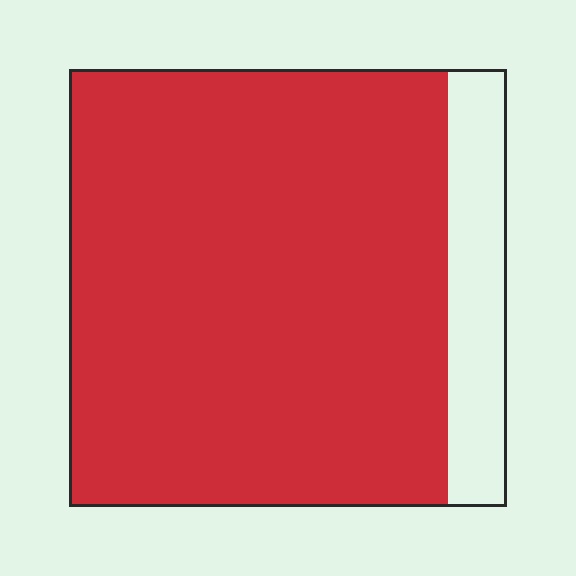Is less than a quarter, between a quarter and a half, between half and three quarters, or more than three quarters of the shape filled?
More than three quarters.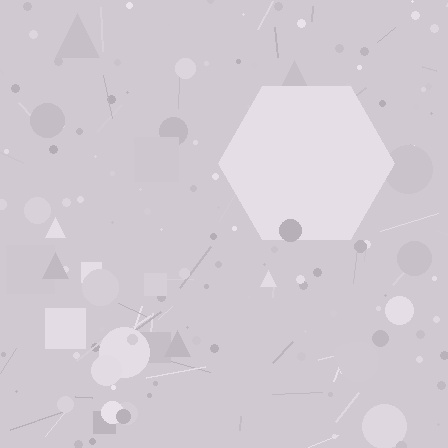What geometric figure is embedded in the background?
A hexagon is embedded in the background.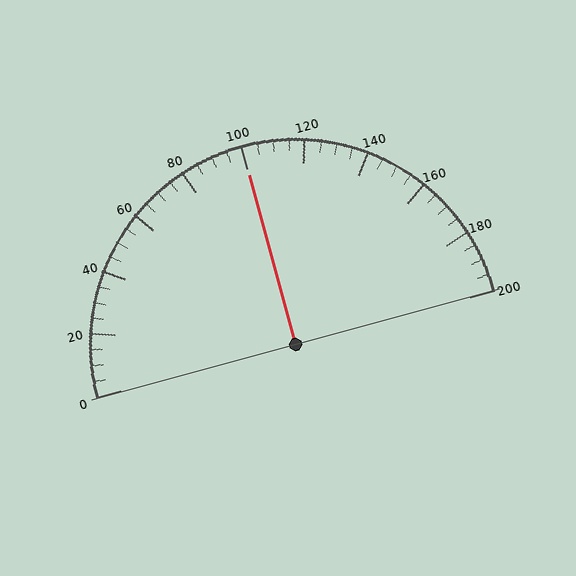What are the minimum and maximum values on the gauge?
The gauge ranges from 0 to 200.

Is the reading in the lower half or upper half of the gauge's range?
The reading is in the upper half of the range (0 to 200).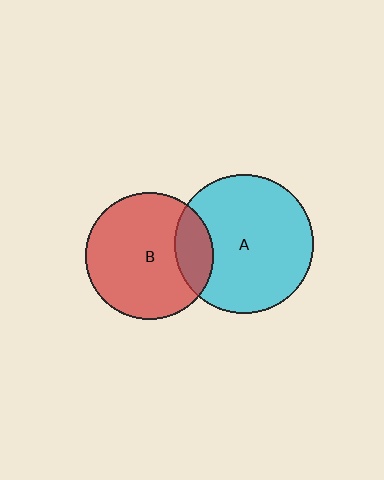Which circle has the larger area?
Circle A (cyan).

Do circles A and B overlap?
Yes.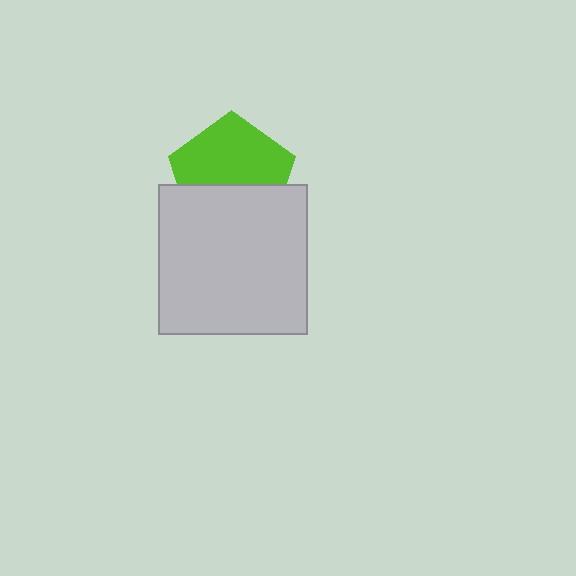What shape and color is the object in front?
The object in front is a light gray square.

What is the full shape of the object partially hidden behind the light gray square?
The partially hidden object is a lime pentagon.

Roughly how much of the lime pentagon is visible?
About half of it is visible (roughly 58%).